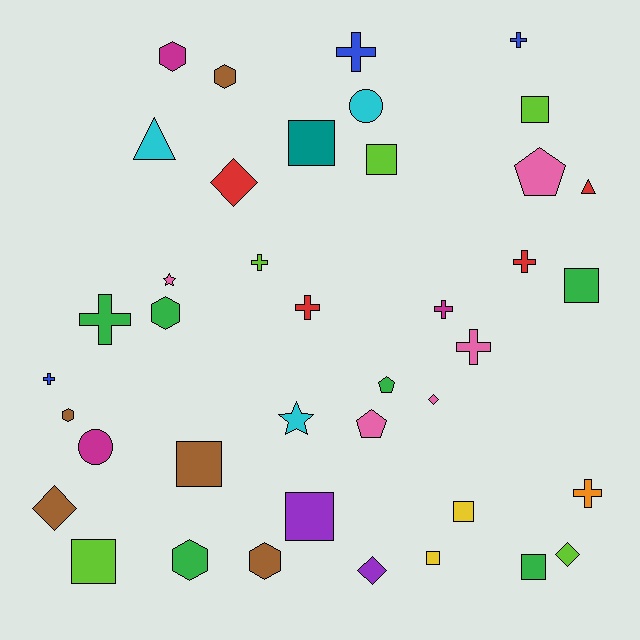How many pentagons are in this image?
There are 3 pentagons.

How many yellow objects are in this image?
There are 2 yellow objects.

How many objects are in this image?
There are 40 objects.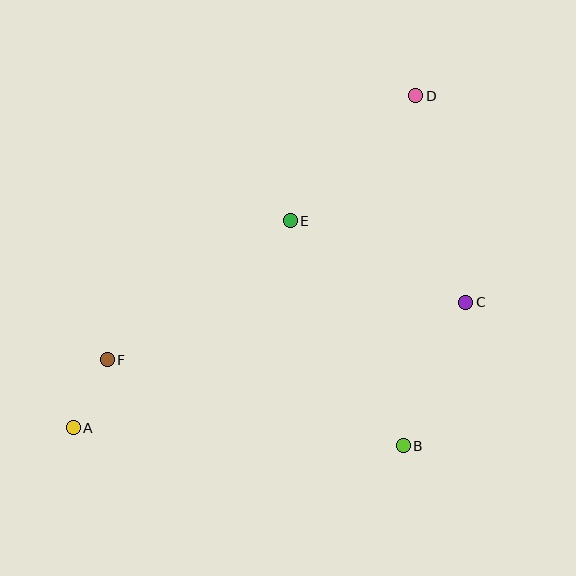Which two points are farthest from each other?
Points A and D are farthest from each other.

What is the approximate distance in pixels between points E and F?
The distance between E and F is approximately 230 pixels.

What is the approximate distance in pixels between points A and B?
The distance between A and B is approximately 331 pixels.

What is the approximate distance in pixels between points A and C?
The distance between A and C is approximately 412 pixels.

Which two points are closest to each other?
Points A and F are closest to each other.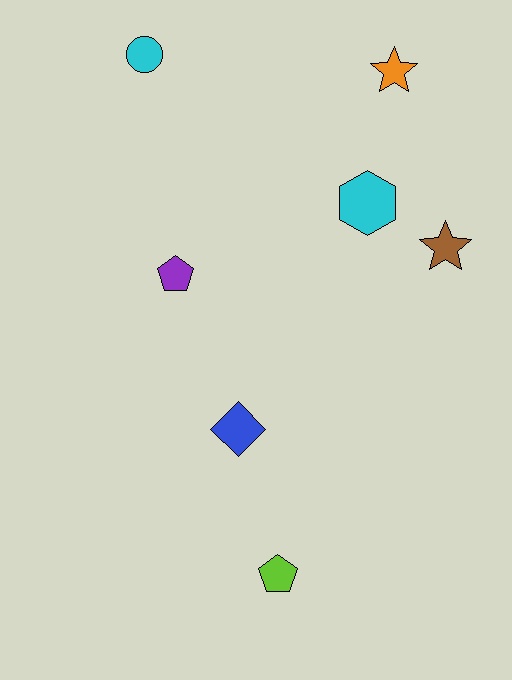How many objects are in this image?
There are 7 objects.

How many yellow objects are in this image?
There are no yellow objects.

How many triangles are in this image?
There are no triangles.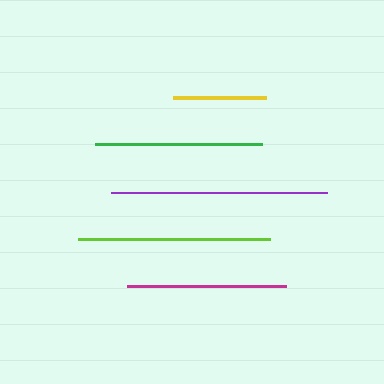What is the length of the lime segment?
The lime segment is approximately 191 pixels long.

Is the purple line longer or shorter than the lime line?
The purple line is longer than the lime line.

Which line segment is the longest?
The purple line is the longest at approximately 215 pixels.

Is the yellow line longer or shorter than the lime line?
The lime line is longer than the yellow line.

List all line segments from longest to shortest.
From longest to shortest: purple, lime, green, magenta, yellow.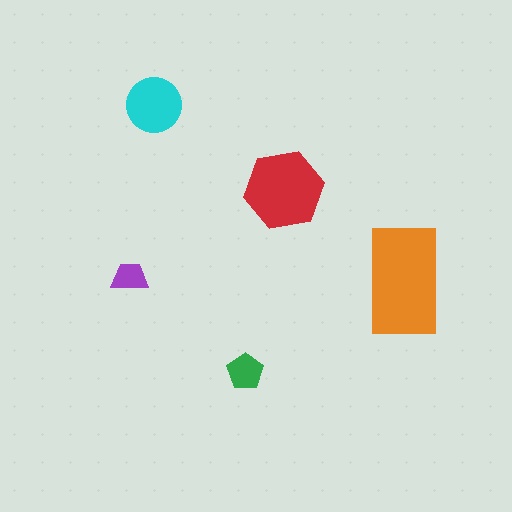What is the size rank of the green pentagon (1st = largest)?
4th.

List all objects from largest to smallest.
The orange rectangle, the red hexagon, the cyan circle, the green pentagon, the purple trapezoid.